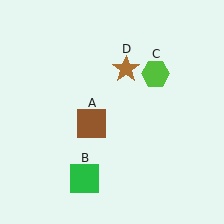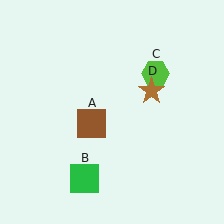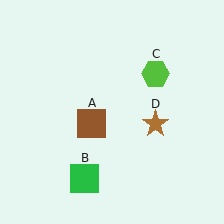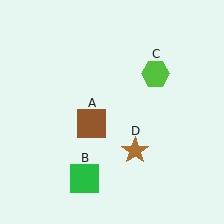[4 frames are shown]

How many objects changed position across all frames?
1 object changed position: brown star (object D).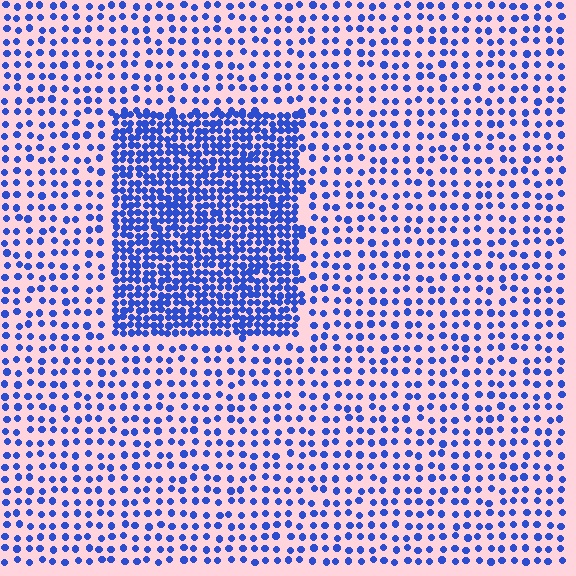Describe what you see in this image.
The image contains small blue elements arranged at two different densities. A rectangle-shaped region is visible where the elements are more densely packed than the surrounding area.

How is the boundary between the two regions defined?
The boundary is defined by a change in element density (approximately 2.5x ratio). All elements are the same color, size, and shape.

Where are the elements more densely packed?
The elements are more densely packed inside the rectangle boundary.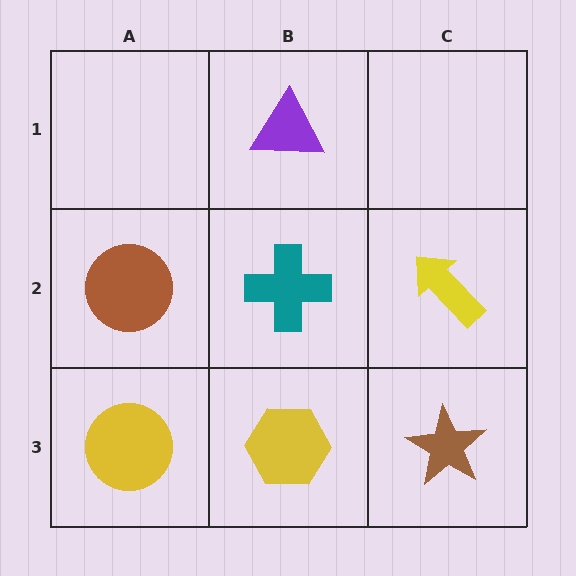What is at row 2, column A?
A brown circle.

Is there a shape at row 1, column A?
No, that cell is empty.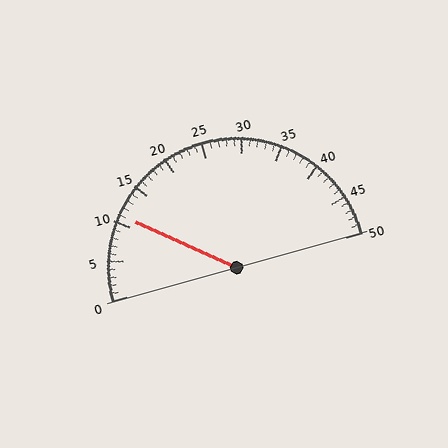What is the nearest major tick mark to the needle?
The nearest major tick mark is 10.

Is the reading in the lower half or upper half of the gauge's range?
The reading is in the lower half of the range (0 to 50).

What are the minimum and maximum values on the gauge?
The gauge ranges from 0 to 50.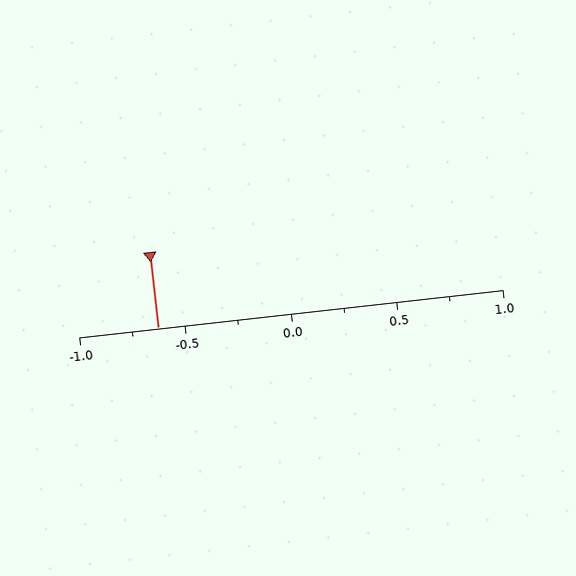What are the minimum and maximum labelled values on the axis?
The axis runs from -1.0 to 1.0.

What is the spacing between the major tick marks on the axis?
The major ticks are spaced 0.5 apart.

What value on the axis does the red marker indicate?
The marker indicates approximately -0.62.